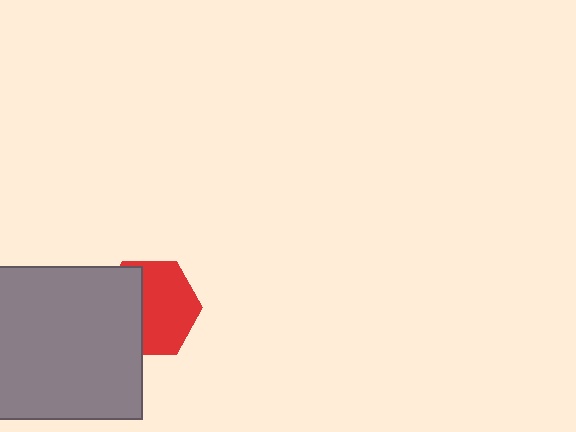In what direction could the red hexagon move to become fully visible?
The red hexagon could move right. That would shift it out from behind the gray square entirely.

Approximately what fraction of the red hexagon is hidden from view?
Roughly 42% of the red hexagon is hidden behind the gray square.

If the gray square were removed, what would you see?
You would see the complete red hexagon.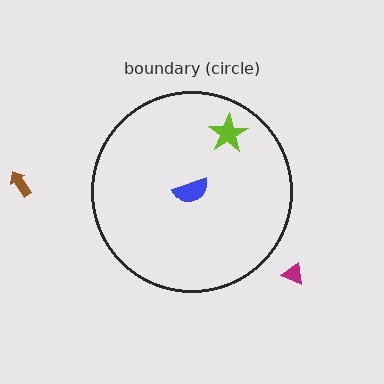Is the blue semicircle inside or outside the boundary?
Inside.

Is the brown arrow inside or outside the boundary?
Outside.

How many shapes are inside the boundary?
2 inside, 2 outside.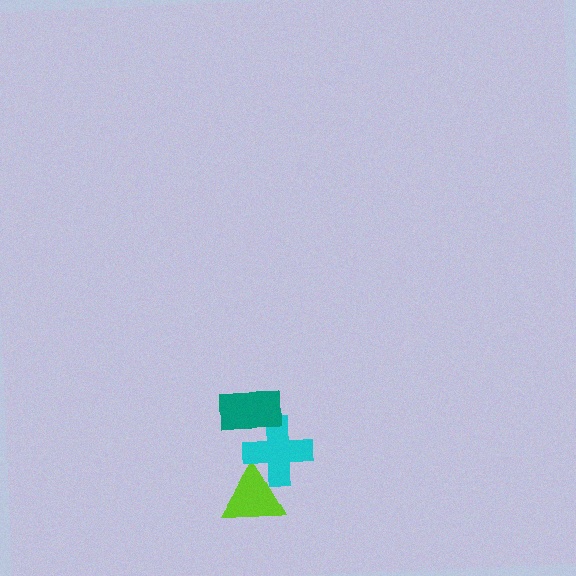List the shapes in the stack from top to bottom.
From top to bottom: the teal rectangle, the cyan cross, the lime triangle.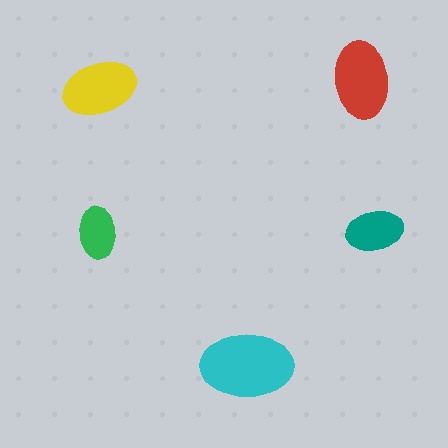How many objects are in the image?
There are 5 objects in the image.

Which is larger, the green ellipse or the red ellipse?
The red one.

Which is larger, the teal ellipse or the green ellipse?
The teal one.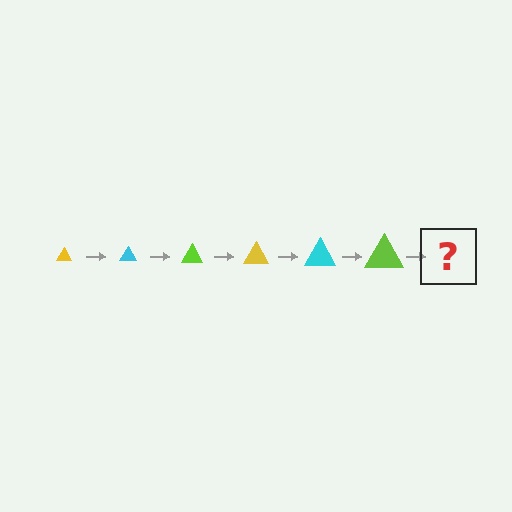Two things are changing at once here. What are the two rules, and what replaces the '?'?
The two rules are that the triangle grows larger each step and the color cycles through yellow, cyan, and lime. The '?' should be a yellow triangle, larger than the previous one.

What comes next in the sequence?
The next element should be a yellow triangle, larger than the previous one.